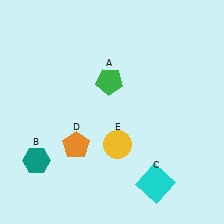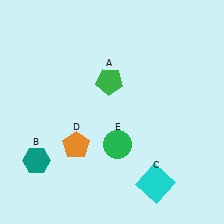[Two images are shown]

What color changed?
The circle (E) changed from yellow in Image 1 to green in Image 2.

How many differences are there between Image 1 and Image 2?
There is 1 difference between the two images.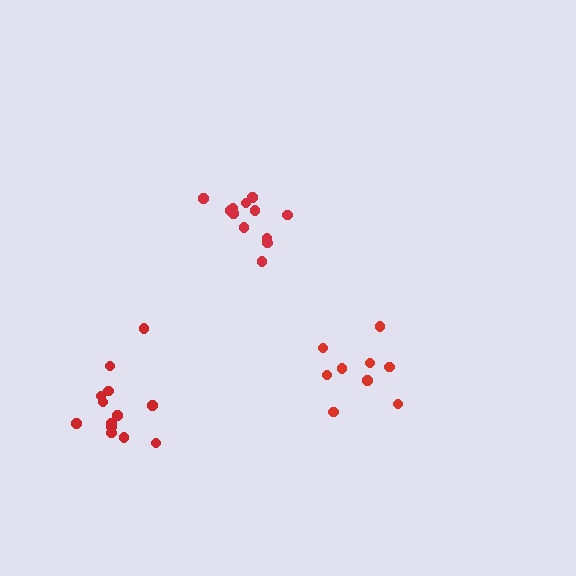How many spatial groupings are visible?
There are 3 spatial groupings.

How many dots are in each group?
Group 1: 12 dots, Group 2: 9 dots, Group 3: 13 dots (34 total).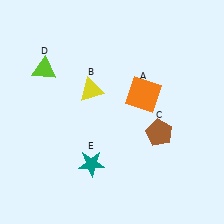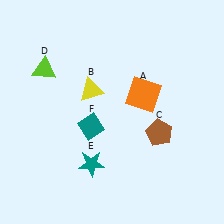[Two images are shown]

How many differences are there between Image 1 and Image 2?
There is 1 difference between the two images.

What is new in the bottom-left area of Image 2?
A teal diamond (F) was added in the bottom-left area of Image 2.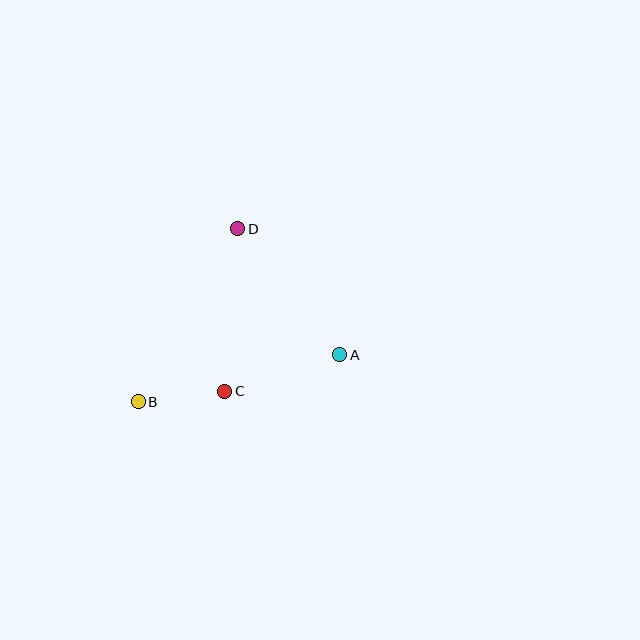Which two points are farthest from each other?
Points A and B are farthest from each other.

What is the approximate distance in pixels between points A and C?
The distance between A and C is approximately 121 pixels.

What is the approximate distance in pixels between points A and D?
The distance between A and D is approximately 162 pixels.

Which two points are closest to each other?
Points B and C are closest to each other.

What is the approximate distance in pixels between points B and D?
The distance between B and D is approximately 199 pixels.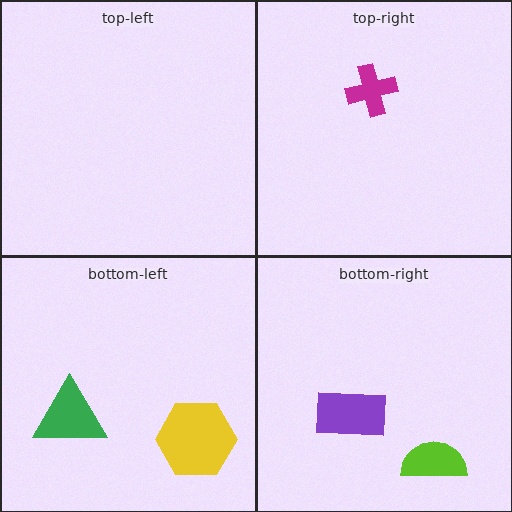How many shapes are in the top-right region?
1.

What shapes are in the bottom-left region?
The green triangle, the yellow hexagon.